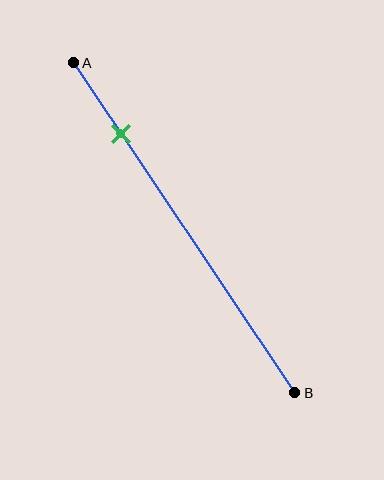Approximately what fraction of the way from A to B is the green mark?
The green mark is approximately 20% of the way from A to B.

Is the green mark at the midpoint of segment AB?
No, the mark is at about 20% from A, not at the 50% midpoint.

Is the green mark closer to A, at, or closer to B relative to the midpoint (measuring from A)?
The green mark is closer to point A than the midpoint of segment AB.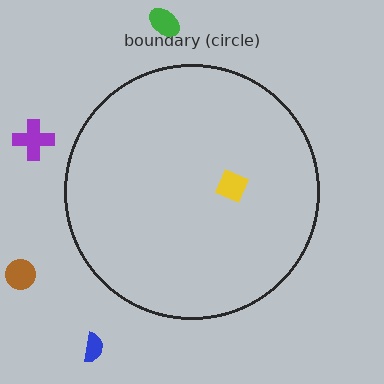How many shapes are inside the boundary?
1 inside, 4 outside.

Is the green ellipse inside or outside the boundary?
Outside.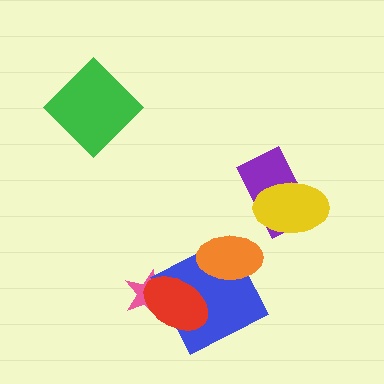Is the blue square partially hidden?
Yes, it is partially covered by another shape.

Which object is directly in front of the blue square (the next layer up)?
The red ellipse is directly in front of the blue square.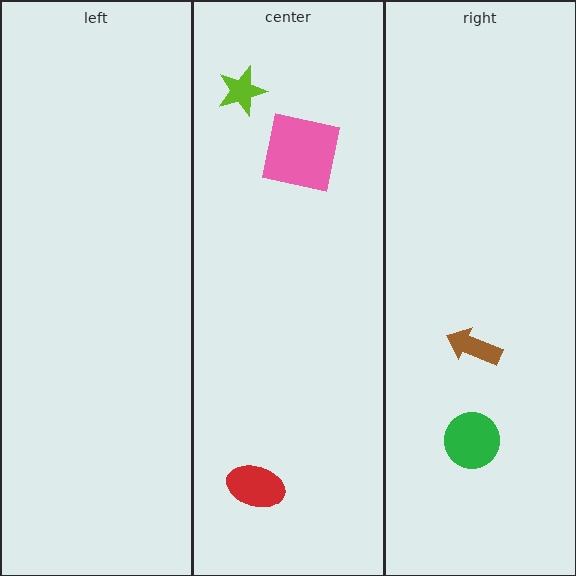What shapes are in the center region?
The red ellipse, the pink square, the lime star.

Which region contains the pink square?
The center region.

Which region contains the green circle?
The right region.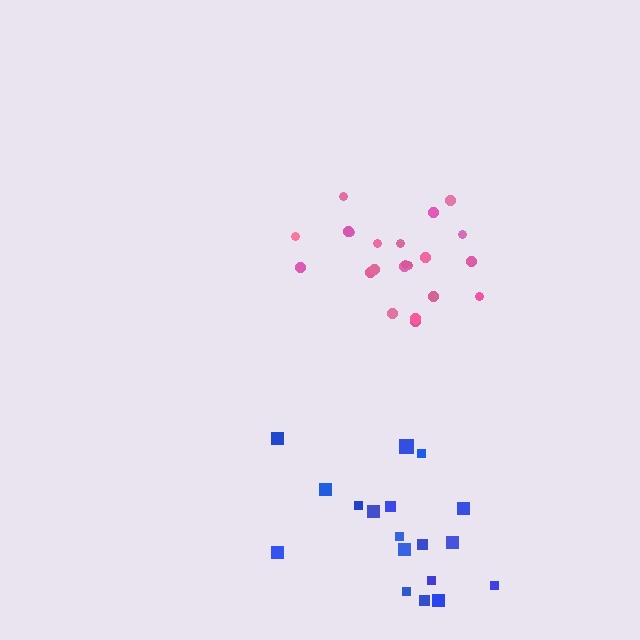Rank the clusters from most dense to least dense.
pink, blue.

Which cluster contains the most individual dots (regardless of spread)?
Pink (22).